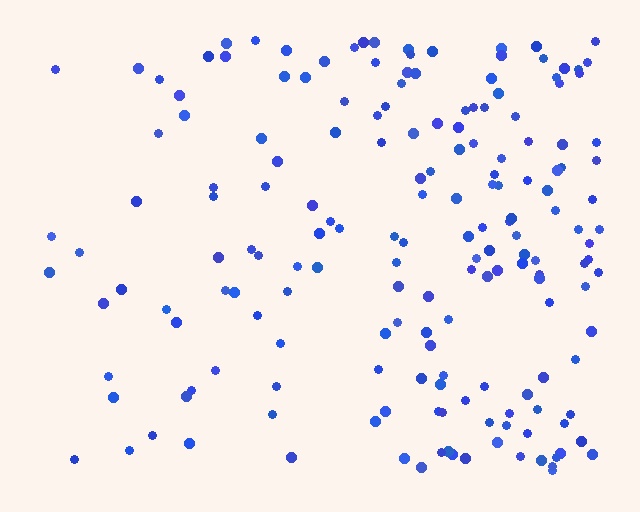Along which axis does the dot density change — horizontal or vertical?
Horizontal.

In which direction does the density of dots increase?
From left to right, with the right side densest.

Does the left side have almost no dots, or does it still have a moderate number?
Still a moderate number, just noticeably fewer than the right.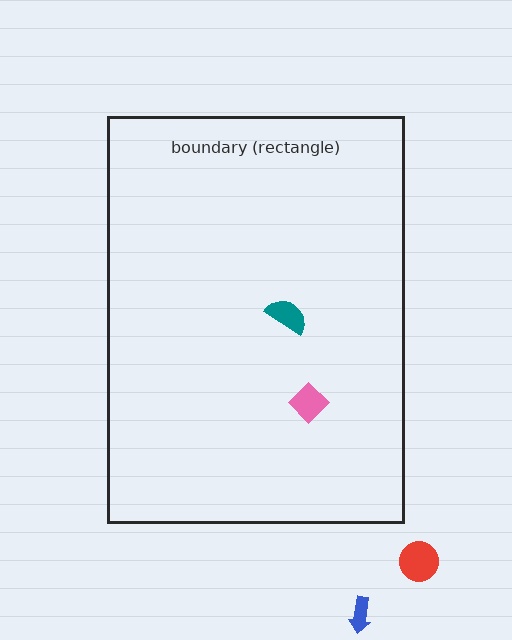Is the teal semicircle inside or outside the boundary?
Inside.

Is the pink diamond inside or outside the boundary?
Inside.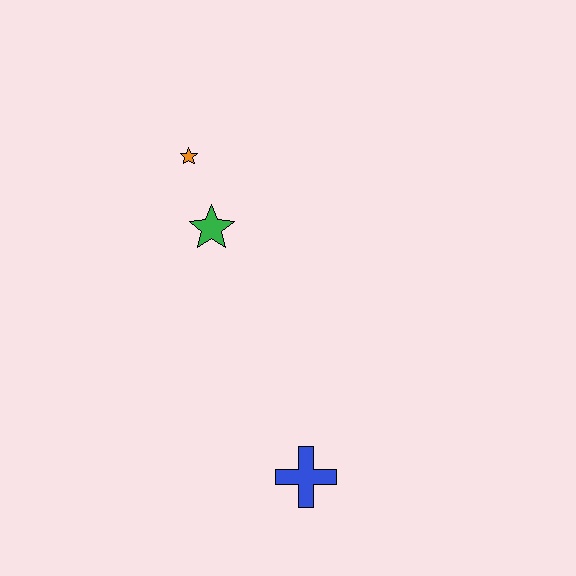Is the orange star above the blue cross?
Yes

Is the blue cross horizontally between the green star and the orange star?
No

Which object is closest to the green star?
The orange star is closest to the green star.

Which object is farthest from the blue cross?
The orange star is farthest from the blue cross.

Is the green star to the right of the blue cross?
No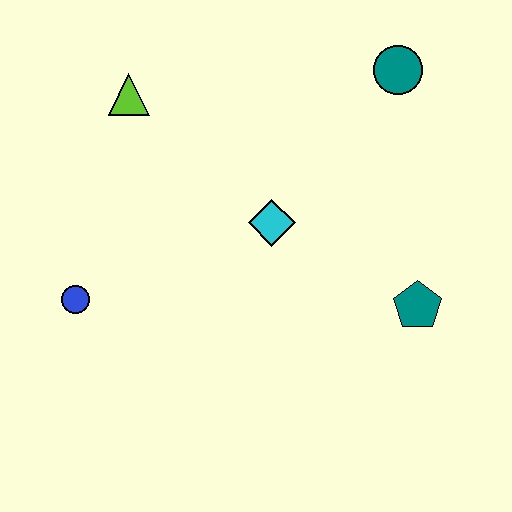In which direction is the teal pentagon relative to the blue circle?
The teal pentagon is to the right of the blue circle.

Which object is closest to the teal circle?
The cyan diamond is closest to the teal circle.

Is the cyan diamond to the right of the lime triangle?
Yes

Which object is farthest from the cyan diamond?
The blue circle is farthest from the cyan diamond.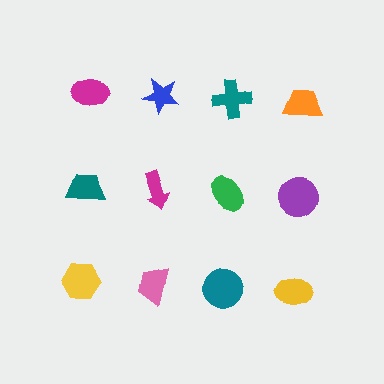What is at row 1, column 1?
A magenta ellipse.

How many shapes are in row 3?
4 shapes.